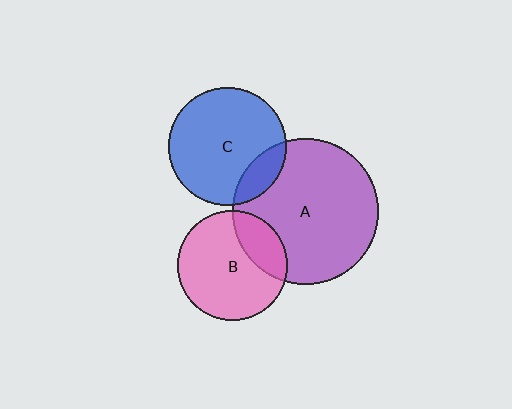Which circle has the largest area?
Circle A (purple).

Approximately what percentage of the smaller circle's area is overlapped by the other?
Approximately 25%.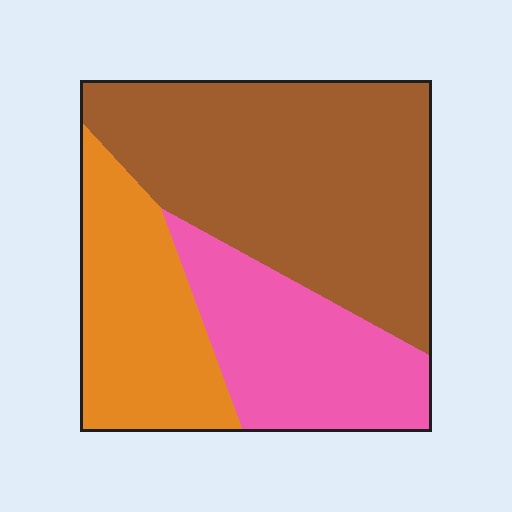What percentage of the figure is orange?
Orange takes up less than a quarter of the figure.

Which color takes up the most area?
Brown, at roughly 50%.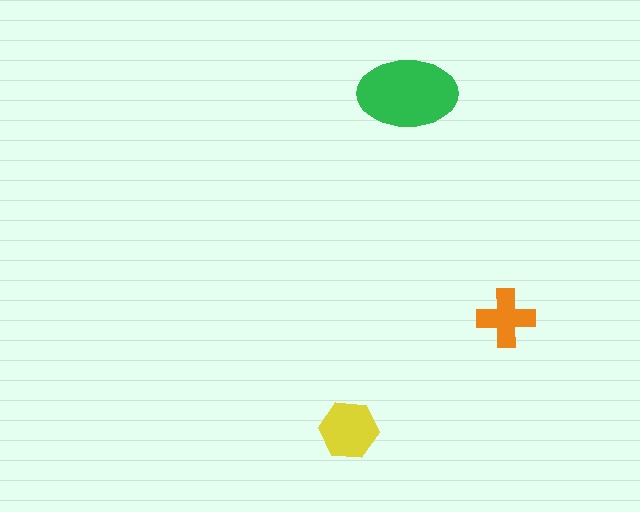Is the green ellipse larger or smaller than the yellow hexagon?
Larger.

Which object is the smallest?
The orange cross.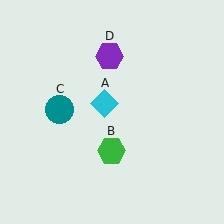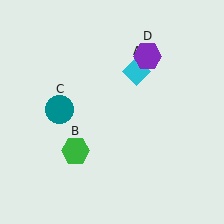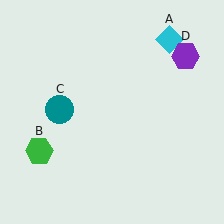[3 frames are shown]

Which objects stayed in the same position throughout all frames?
Teal circle (object C) remained stationary.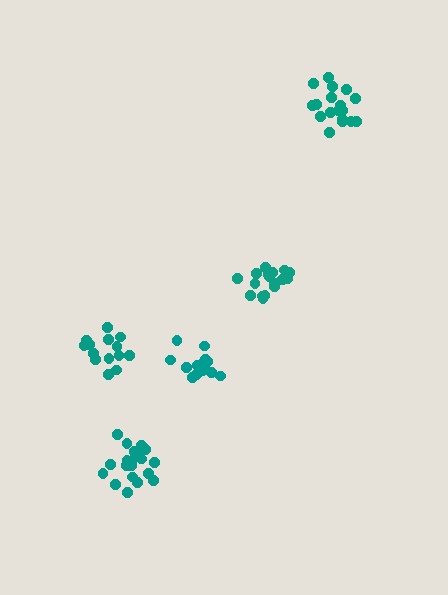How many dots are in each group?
Group 1: 14 dots, Group 2: 18 dots, Group 3: 14 dots, Group 4: 18 dots, Group 5: 20 dots (84 total).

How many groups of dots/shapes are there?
There are 5 groups.